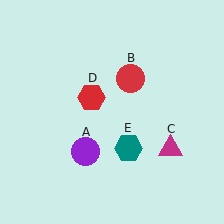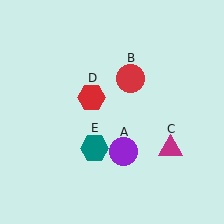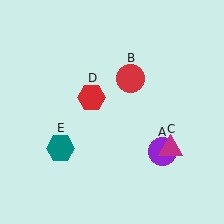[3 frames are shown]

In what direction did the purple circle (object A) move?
The purple circle (object A) moved right.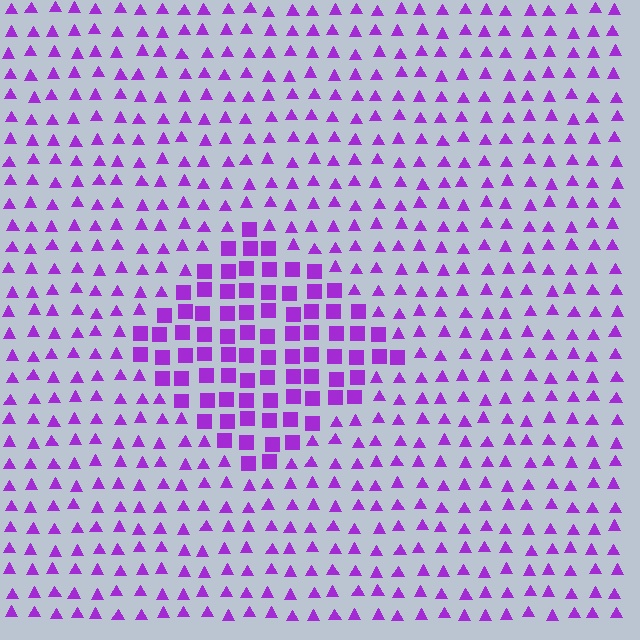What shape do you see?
I see a diamond.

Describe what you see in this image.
The image is filled with small purple elements arranged in a uniform grid. A diamond-shaped region contains squares, while the surrounding area contains triangles. The boundary is defined purely by the change in element shape.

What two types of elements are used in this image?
The image uses squares inside the diamond region and triangles outside it.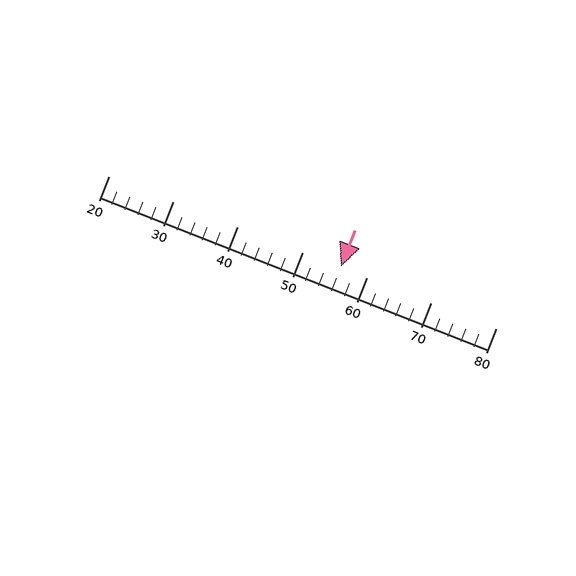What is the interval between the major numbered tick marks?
The major tick marks are spaced 10 units apart.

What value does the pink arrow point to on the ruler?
The pink arrow points to approximately 56.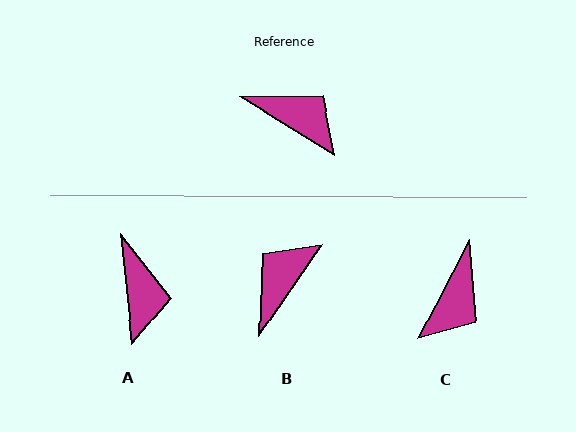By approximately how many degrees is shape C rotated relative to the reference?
Approximately 86 degrees clockwise.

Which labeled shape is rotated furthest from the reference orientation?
B, about 87 degrees away.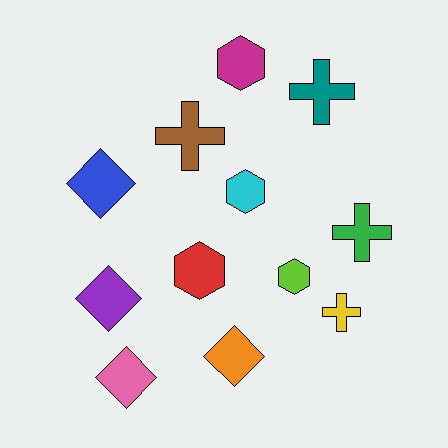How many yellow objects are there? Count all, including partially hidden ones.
There is 1 yellow object.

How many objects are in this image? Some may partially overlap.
There are 12 objects.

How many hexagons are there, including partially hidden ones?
There are 4 hexagons.